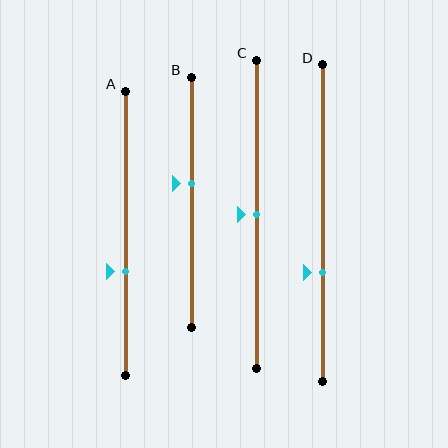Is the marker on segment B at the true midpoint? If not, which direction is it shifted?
No, the marker on segment B is shifted upward by about 7% of the segment length.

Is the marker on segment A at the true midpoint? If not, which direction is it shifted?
No, the marker on segment A is shifted downward by about 13% of the segment length.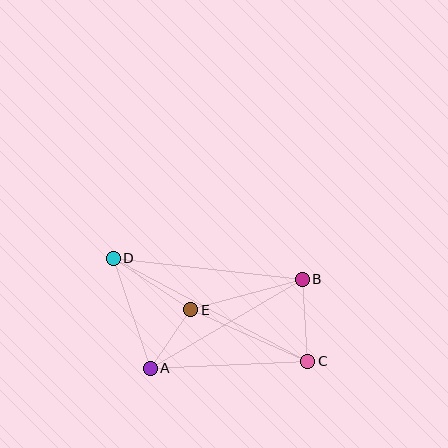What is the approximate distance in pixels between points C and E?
The distance between C and E is approximately 128 pixels.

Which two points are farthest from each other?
Points C and D are farthest from each other.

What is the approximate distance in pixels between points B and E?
The distance between B and E is approximately 116 pixels.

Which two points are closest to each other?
Points A and E are closest to each other.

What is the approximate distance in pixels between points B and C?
The distance between B and C is approximately 82 pixels.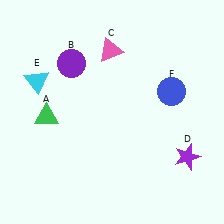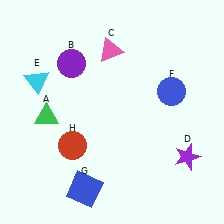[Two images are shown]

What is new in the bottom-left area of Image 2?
A red circle (H) was added in the bottom-left area of Image 2.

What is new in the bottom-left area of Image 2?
A blue square (G) was added in the bottom-left area of Image 2.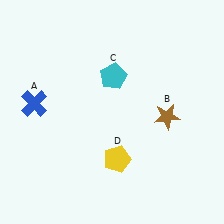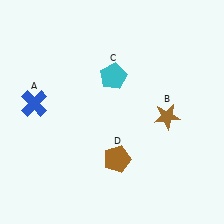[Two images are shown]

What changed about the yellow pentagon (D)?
In Image 1, D is yellow. In Image 2, it changed to brown.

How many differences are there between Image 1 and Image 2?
There is 1 difference between the two images.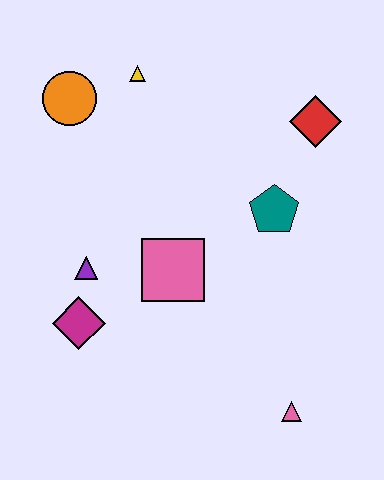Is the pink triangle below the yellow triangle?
Yes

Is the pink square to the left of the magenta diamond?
No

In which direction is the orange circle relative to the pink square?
The orange circle is above the pink square.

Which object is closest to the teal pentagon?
The red diamond is closest to the teal pentagon.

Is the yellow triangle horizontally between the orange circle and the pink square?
Yes